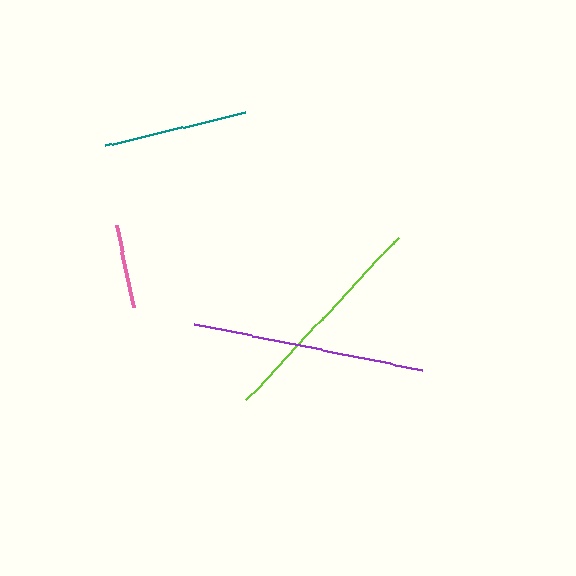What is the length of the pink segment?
The pink segment is approximately 84 pixels long.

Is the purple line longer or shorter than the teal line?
The purple line is longer than the teal line.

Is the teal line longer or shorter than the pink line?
The teal line is longer than the pink line.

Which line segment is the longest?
The purple line is the longest at approximately 232 pixels.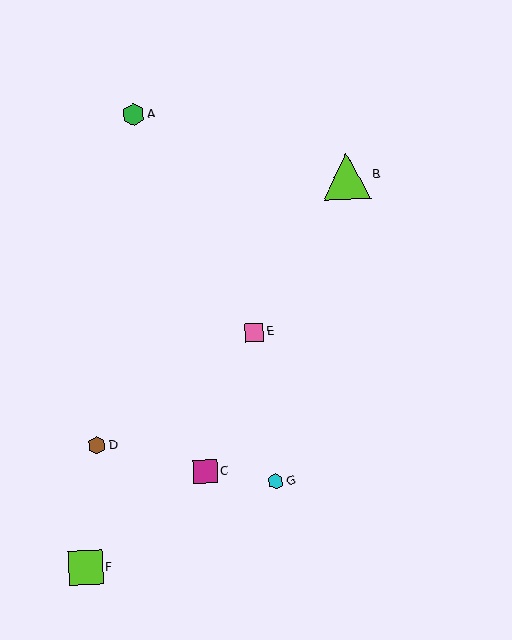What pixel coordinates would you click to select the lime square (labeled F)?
Click at (85, 568) to select the lime square F.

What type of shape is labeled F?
Shape F is a lime square.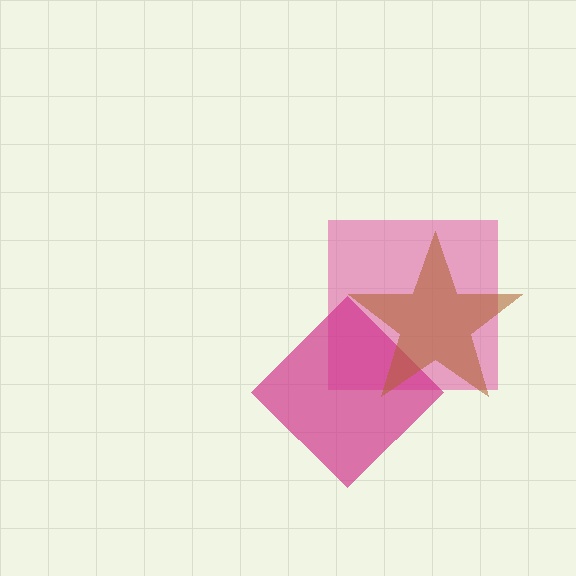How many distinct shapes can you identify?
There are 3 distinct shapes: a pink square, a magenta diamond, a brown star.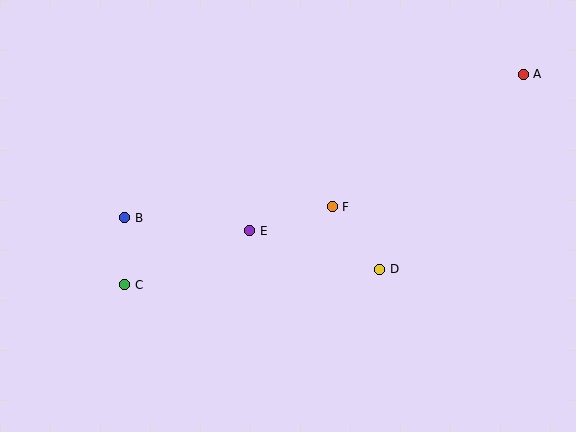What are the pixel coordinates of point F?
Point F is at (332, 207).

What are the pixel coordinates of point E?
Point E is at (250, 231).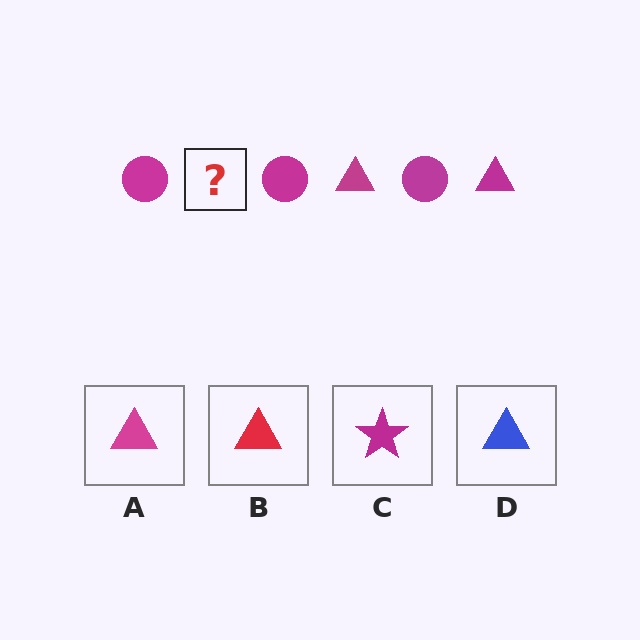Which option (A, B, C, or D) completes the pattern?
A.